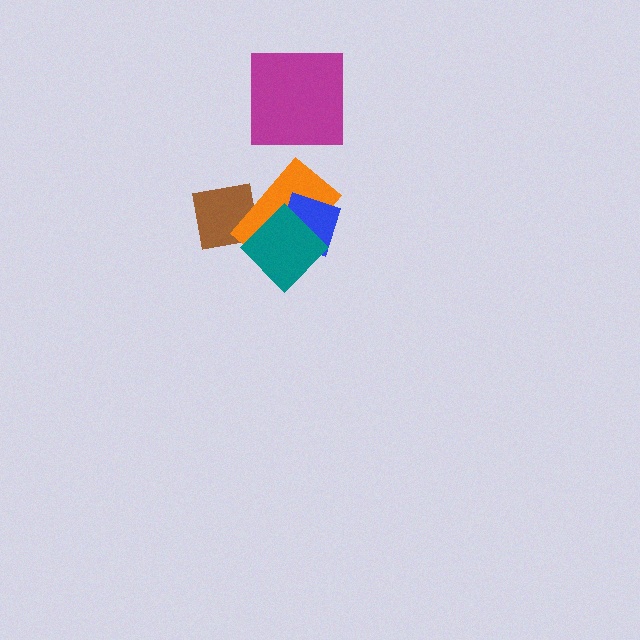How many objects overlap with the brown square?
2 objects overlap with the brown square.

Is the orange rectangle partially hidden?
Yes, it is partially covered by another shape.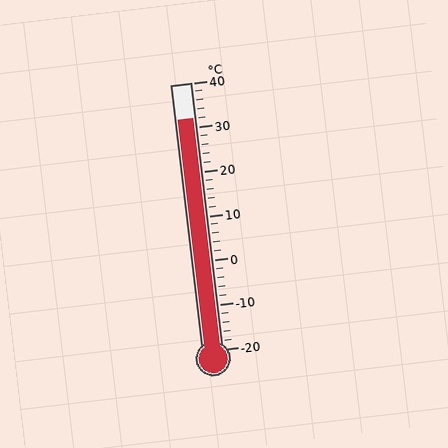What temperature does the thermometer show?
The thermometer shows approximately 32°C.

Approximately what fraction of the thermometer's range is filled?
The thermometer is filled to approximately 85% of its range.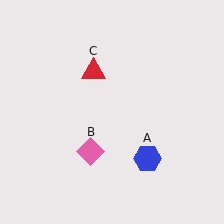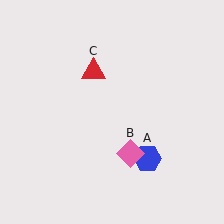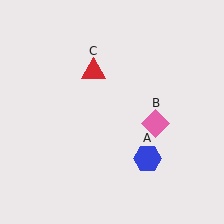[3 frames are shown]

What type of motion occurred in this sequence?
The pink diamond (object B) rotated counterclockwise around the center of the scene.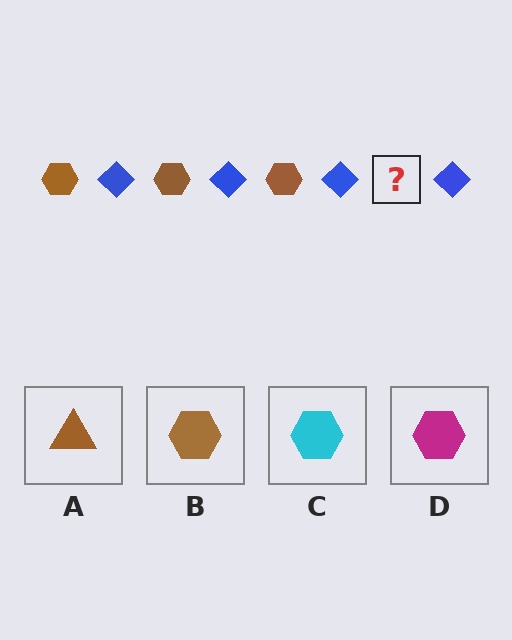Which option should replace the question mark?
Option B.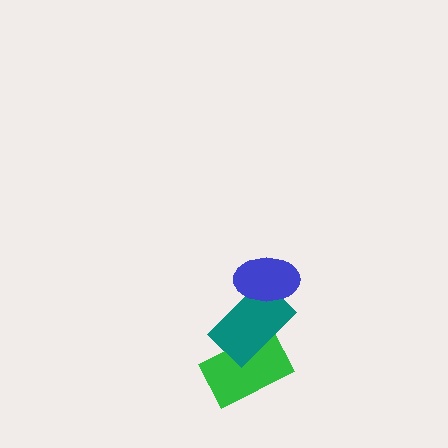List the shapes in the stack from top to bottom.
From top to bottom: the blue ellipse, the teal rectangle, the green rectangle.